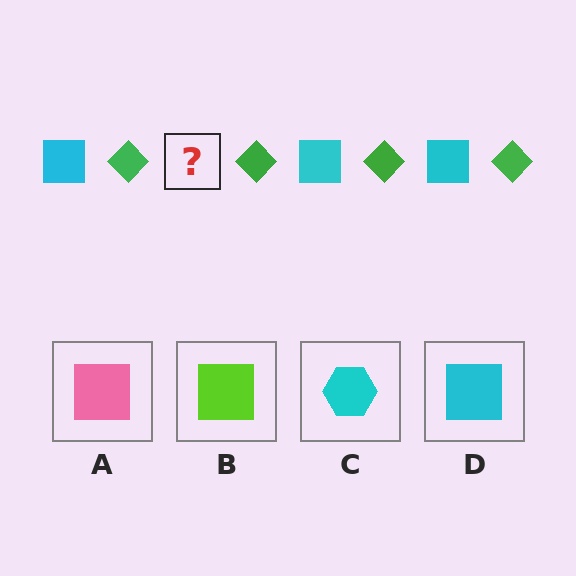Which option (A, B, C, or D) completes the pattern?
D.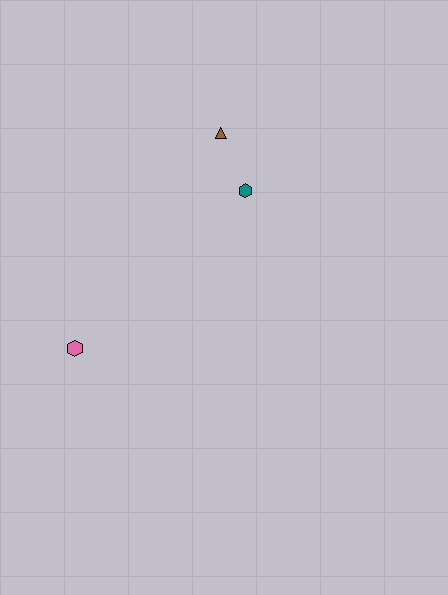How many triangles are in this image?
There is 1 triangle.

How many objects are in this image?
There are 3 objects.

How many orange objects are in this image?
There are no orange objects.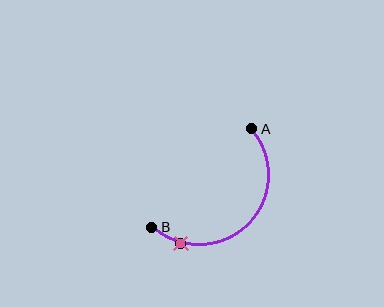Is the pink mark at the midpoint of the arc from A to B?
No. The pink mark lies on the arc but is closer to endpoint B. The arc midpoint would be at the point on the curve equidistant along the arc from both A and B.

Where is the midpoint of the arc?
The arc midpoint is the point on the curve farthest from the straight line joining A and B. It sits below and to the right of that line.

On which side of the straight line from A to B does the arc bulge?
The arc bulges below and to the right of the straight line connecting A and B.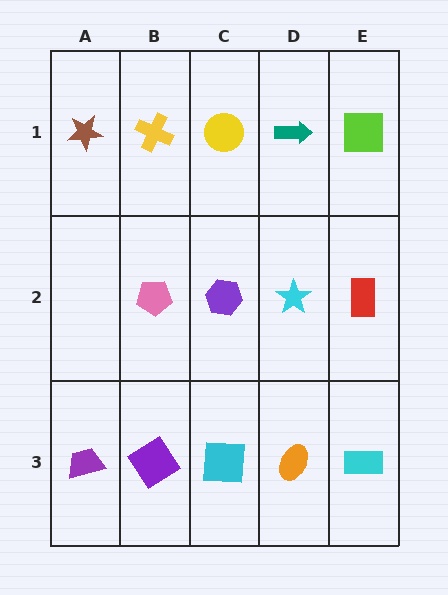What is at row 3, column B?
A purple diamond.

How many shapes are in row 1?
5 shapes.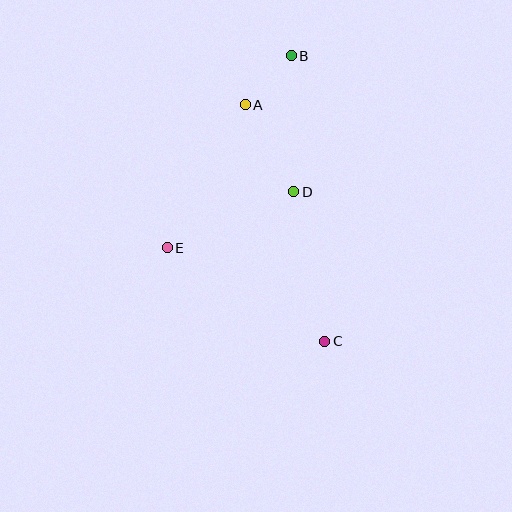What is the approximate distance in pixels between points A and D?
The distance between A and D is approximately 99 pixels.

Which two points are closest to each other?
Points A and B are closest to each other.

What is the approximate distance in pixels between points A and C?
The distance between A and C is approximately 249 pixels.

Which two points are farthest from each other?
Points B and C are farthest from each other.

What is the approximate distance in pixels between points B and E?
The distance between B and E is approximately 228 pixels.